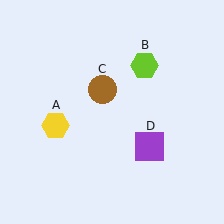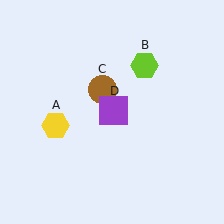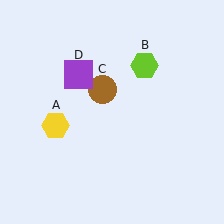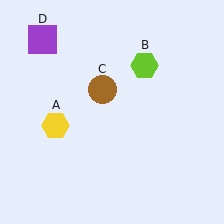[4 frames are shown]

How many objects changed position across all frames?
1 object changed position: purple square (object D).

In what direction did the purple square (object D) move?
The purple square (object D) moved up and to the left.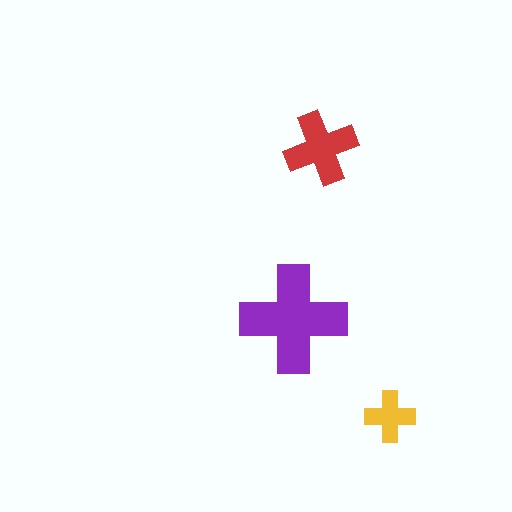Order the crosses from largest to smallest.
the purple one, the red one, the yellow one.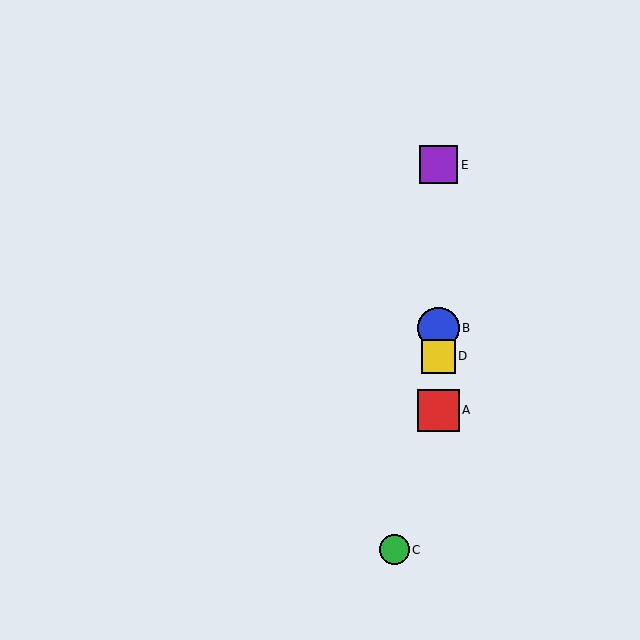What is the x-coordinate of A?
Object A is at x≈438.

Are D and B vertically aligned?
Yes, both are at x≈438.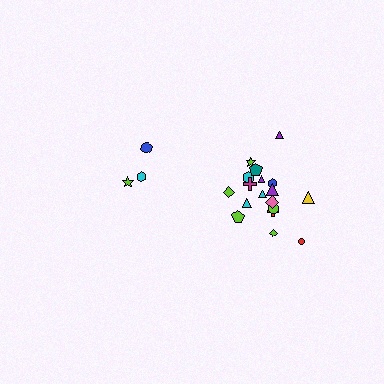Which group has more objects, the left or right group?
The right group.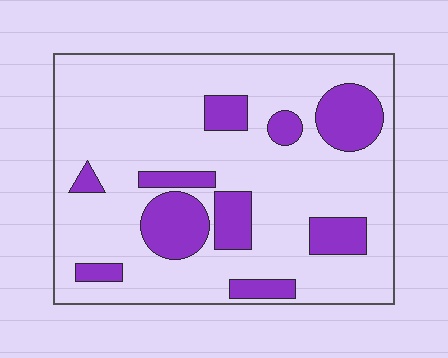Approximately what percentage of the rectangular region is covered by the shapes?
Approximately 20%.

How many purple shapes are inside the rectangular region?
10.